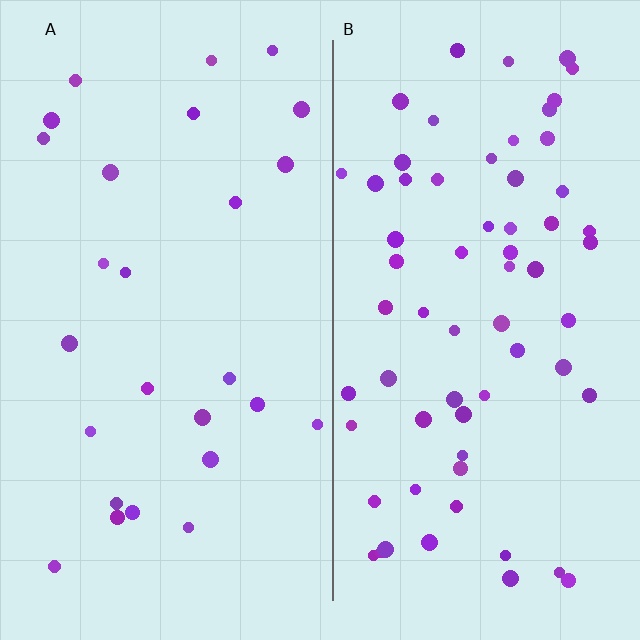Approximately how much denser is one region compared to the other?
Approximately 2.5× — region B over region A.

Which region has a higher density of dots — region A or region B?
B (the right).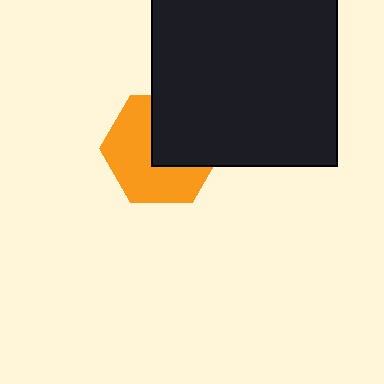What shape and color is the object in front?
The object in front is a black square.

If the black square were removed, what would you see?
You would see the complete orange hexagon.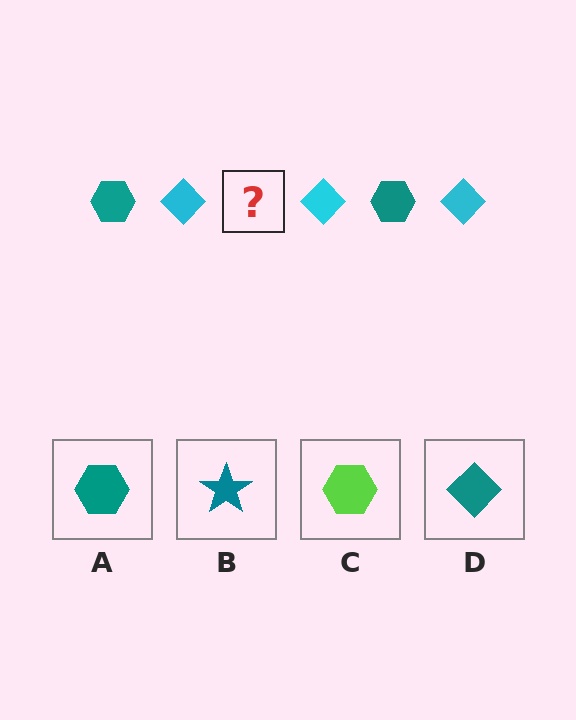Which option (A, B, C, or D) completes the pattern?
A.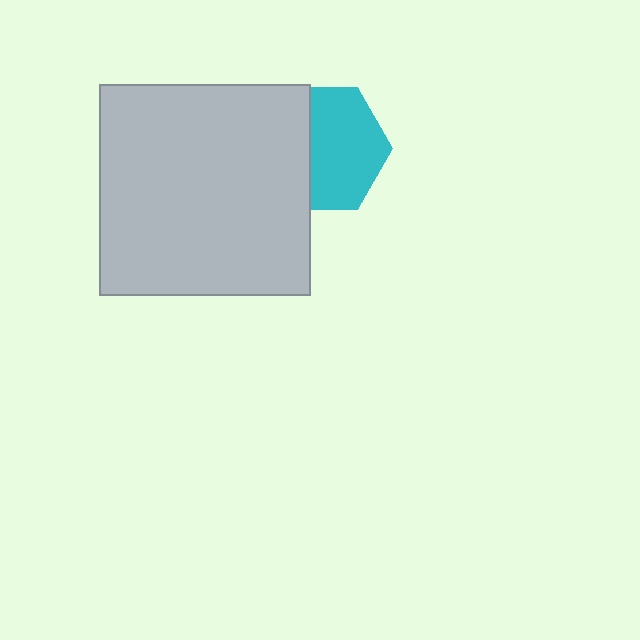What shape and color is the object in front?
The object in front is a light gray square.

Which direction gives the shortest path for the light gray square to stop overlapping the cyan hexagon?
Moving left gives the shortest separation.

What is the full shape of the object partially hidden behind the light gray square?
The partially hidden object is a cyan hexagon.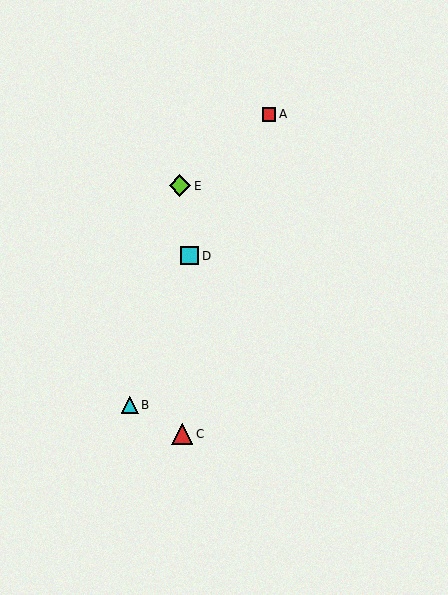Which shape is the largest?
The lime diamond (labeled E) is the largest.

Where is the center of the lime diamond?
The center of the lime diamond is at (180, 186).